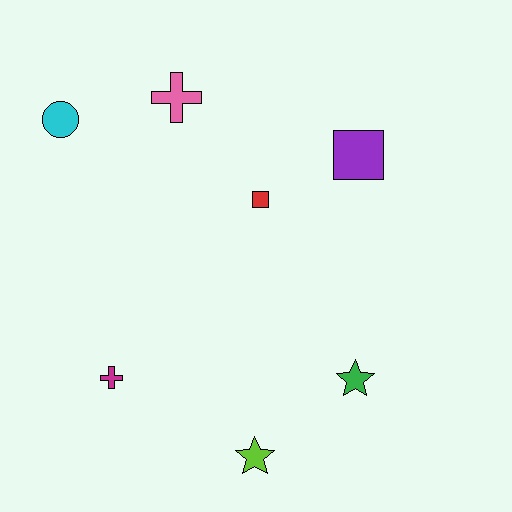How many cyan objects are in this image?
There is 1 cyan object.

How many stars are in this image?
There are 2 stars.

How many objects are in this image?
There are 7 objects.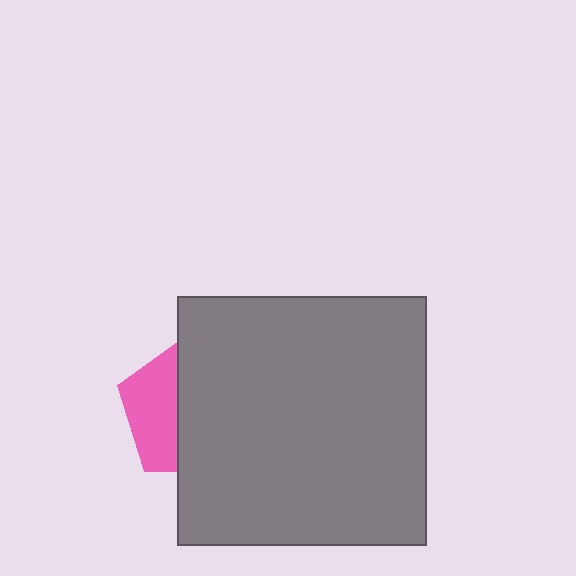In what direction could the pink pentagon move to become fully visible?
The pink pentagon could move left. That would shift it out from behind the gray square entirely.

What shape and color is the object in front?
The object in front is a gray square.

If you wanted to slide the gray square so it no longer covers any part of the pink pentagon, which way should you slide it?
Slide it right — that is the most direct way to separate the two shapes.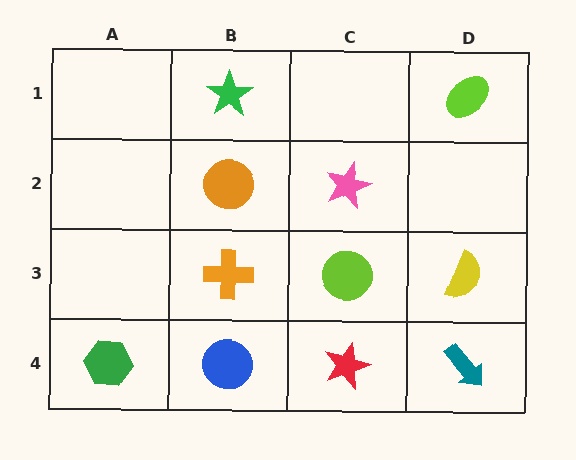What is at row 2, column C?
A pink star.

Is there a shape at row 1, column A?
No, that cell is empty.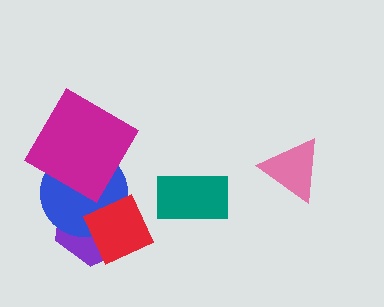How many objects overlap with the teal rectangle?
0 objects overlap with the teal rectangle.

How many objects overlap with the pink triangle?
0 objects overlap with the pink triangle.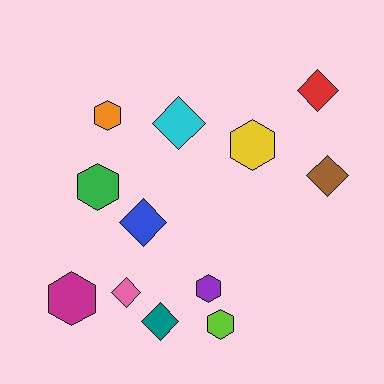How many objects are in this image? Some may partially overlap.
There are 12 objects.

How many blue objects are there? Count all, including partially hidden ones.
There is 1 blue object.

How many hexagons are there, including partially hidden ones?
There are 6 hexagons.